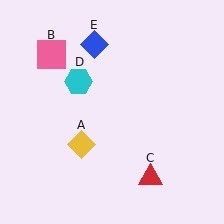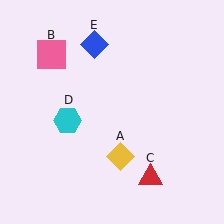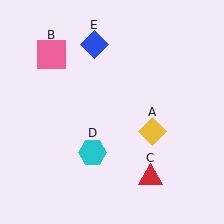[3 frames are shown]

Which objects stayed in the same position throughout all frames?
Pink square (object B) and red triangle (object C) and blue diamond (object E) remained stationary.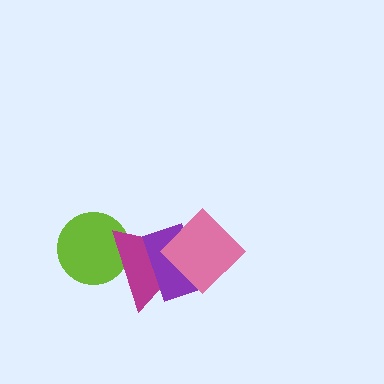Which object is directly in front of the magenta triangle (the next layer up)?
The purple rectangle is directly in front of the magenta triangle.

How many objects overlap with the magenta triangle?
3 objects overlap with the magenta triangle.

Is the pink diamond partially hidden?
No, no other shape covers it.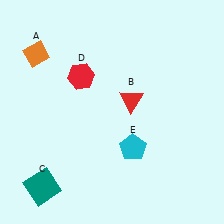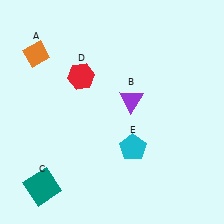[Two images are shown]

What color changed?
The triangle (B) changed from red in Image 1 to purple in Image 2.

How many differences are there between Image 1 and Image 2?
There is 1 difference between the two images.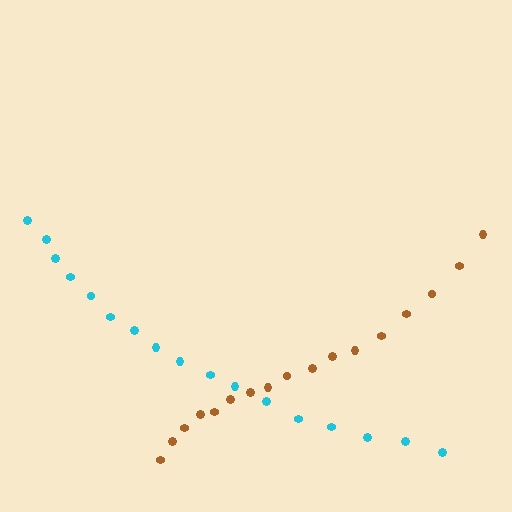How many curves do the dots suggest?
There are 2 distinct paths.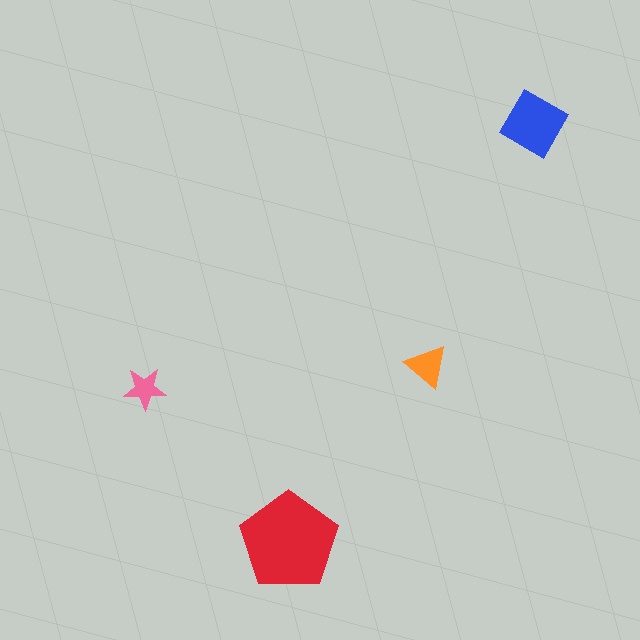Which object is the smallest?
The pink star.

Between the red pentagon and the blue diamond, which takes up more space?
The red pentagon.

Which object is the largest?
The red pentagon.